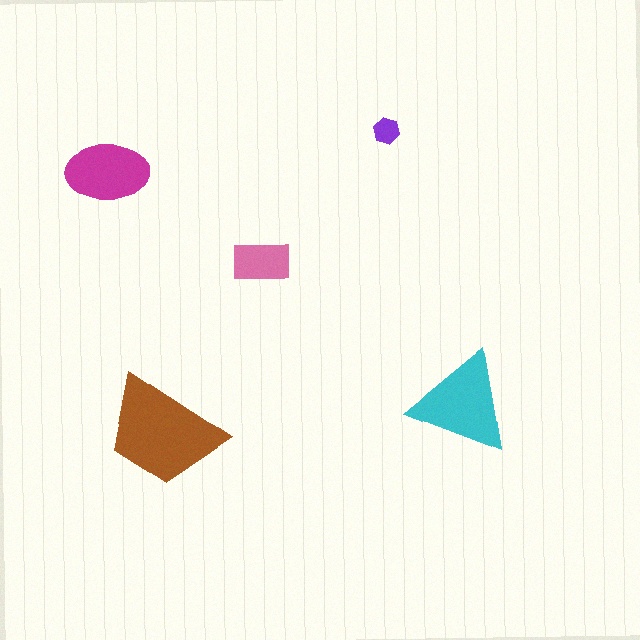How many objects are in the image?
There are 5 objects in the image.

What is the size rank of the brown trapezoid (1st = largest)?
1st.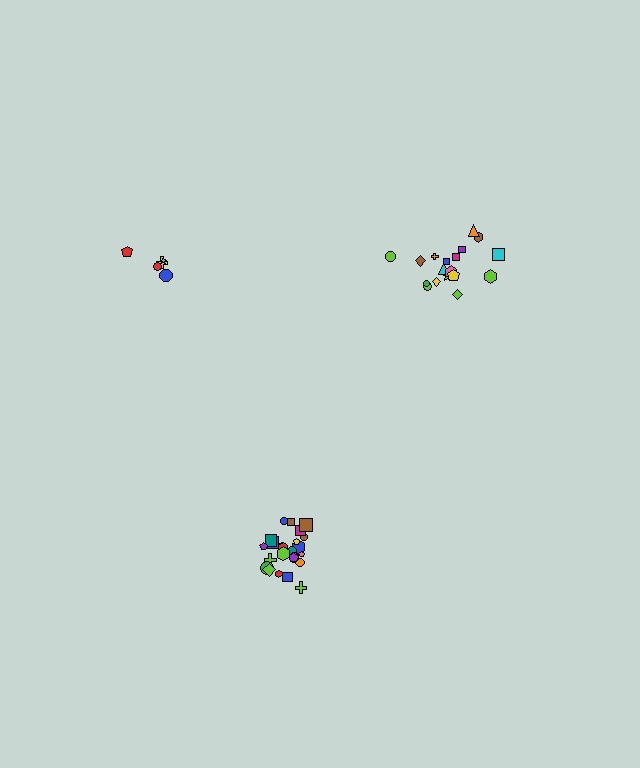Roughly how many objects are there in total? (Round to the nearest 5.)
Roughly 50 objects in total.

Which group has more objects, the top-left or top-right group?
The top-right group.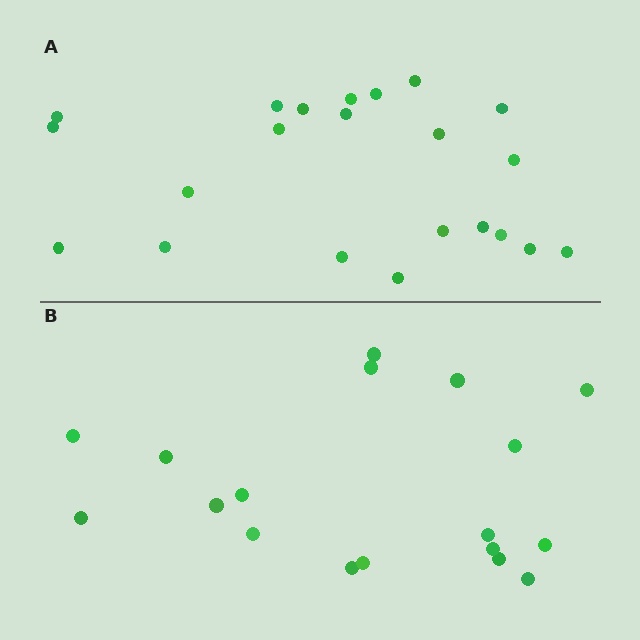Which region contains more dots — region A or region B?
Region A (the top region) has more dots.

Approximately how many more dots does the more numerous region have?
Region A has about 4 more dots than region B.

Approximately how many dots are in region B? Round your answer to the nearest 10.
About 20 dots. (The exact count is 18, which rounds to 20.)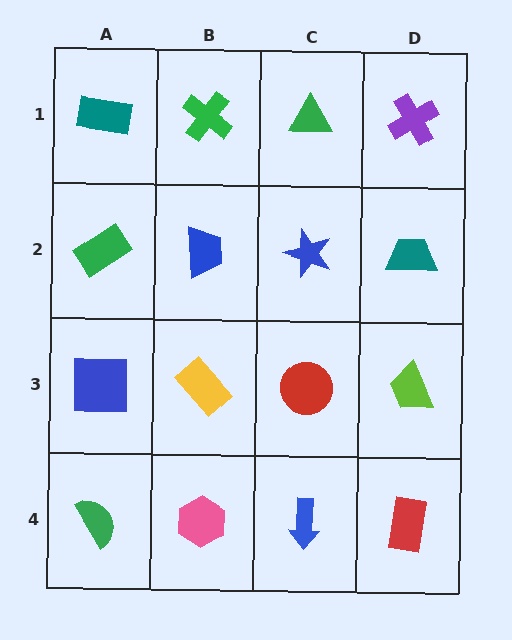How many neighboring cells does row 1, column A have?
2.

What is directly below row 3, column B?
A pink hexagon.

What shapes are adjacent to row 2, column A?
A teal rectangle (row 1, column A), a blue square (row 3, column A), a blue trapezoid (row 2, column B).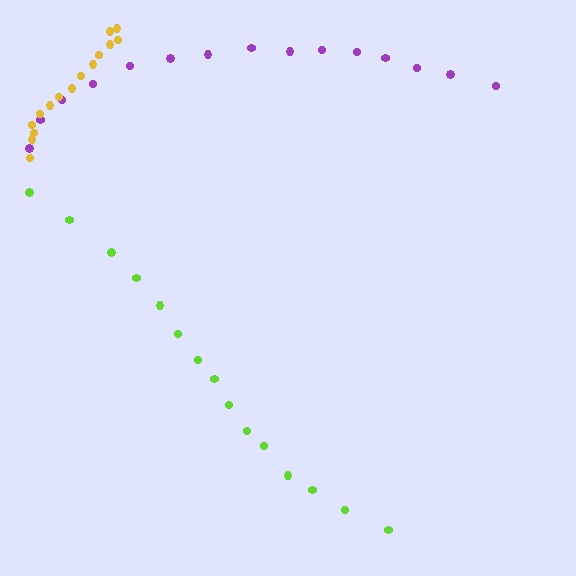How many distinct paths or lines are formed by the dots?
There are 3 distinct paths.